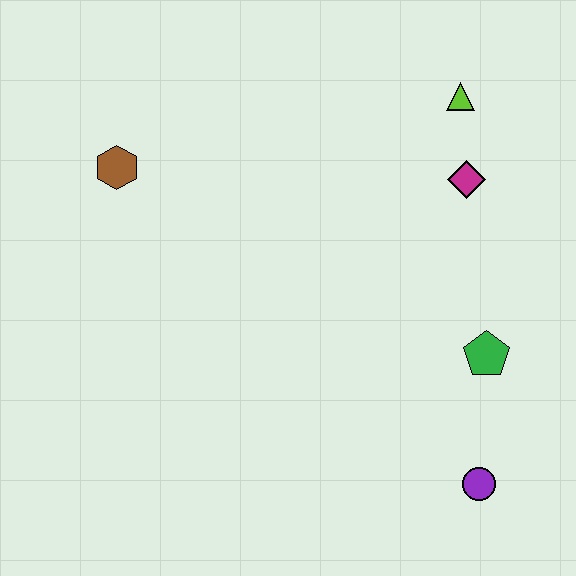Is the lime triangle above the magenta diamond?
Yes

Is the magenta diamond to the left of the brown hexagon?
No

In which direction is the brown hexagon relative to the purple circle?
The brown hexagon is to the left of the purple circle.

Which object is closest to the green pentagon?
The purple circle is closest to the green pentagon.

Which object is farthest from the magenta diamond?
The brown hexagon is farthest from the magenta diamond.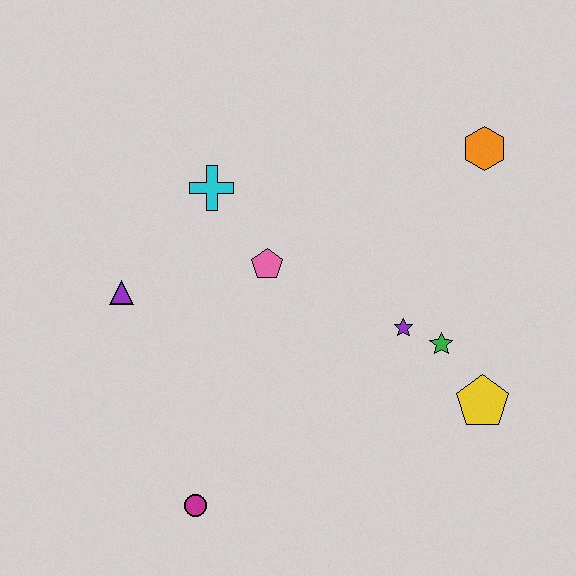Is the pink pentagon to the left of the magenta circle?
No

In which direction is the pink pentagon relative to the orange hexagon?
The pink pentagon is to the left of the orange hexagon.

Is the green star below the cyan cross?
Yes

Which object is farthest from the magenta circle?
The orange hexagon is farthest from the magenta circle.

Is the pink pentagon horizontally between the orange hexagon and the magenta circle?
Yes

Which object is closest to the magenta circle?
The purple triangle is closest to the magenta circle.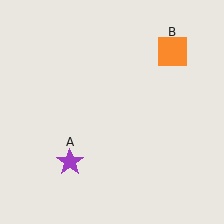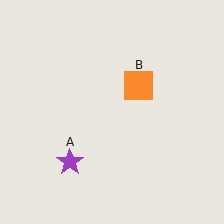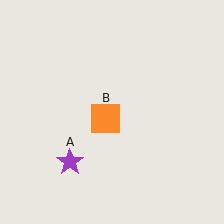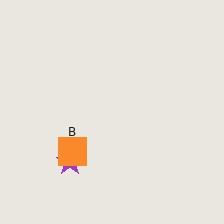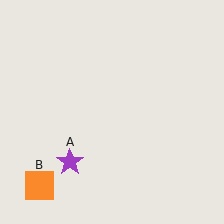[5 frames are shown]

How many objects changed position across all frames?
1 object changed position: orange square (object B).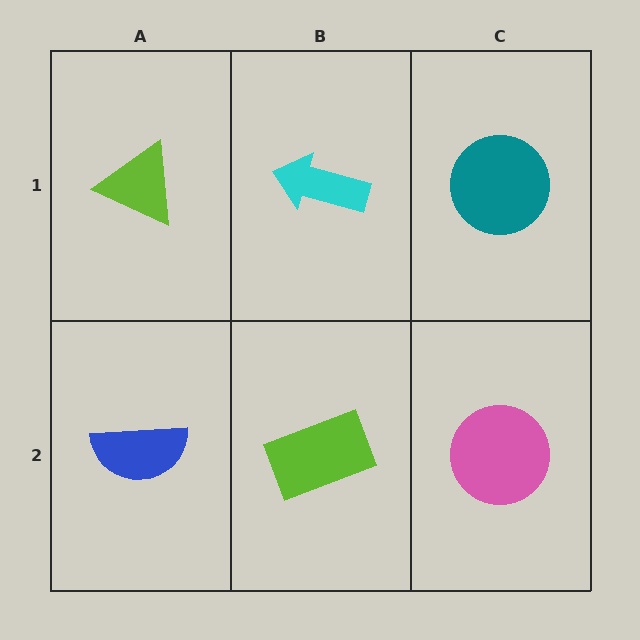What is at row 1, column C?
A teal circle.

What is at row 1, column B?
A cyan arrow.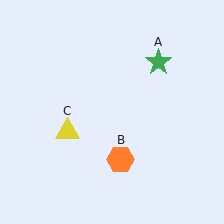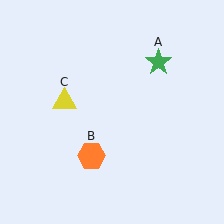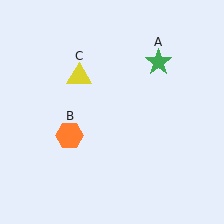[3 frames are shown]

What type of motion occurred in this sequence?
The orange hexagon (object B), yellow triangle (object C) rotated clockwise around the center of the scene.